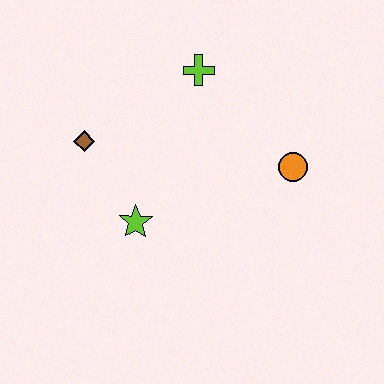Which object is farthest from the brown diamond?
The orange circle is farthest from the brown diamond.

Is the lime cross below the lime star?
No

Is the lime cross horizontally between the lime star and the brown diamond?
No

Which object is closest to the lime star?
The brown diamond is closest to the lime star.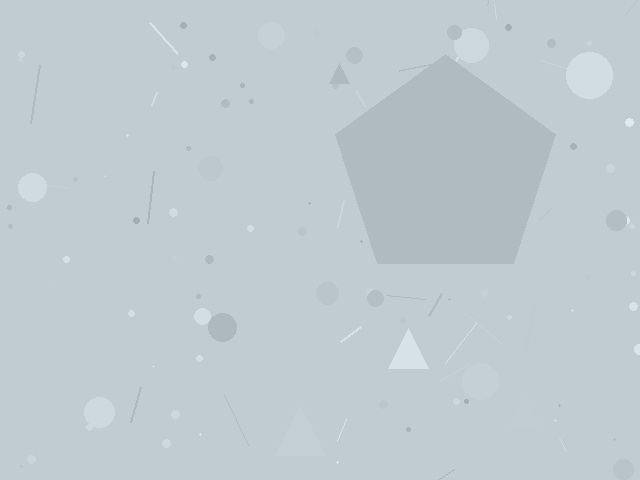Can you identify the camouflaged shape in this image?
The camouflaged shape is a pentagon.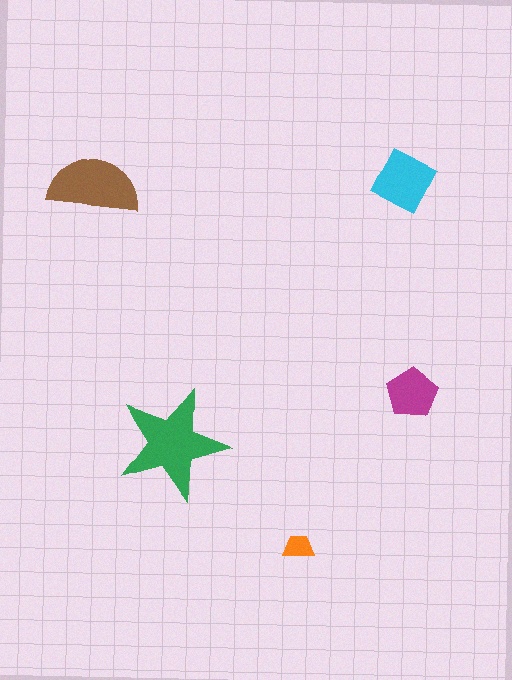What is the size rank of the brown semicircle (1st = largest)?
2nd.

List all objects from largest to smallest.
The green star, the brown semicircle, the cyan diamond, the magenta pentagon, the orange trapezoid.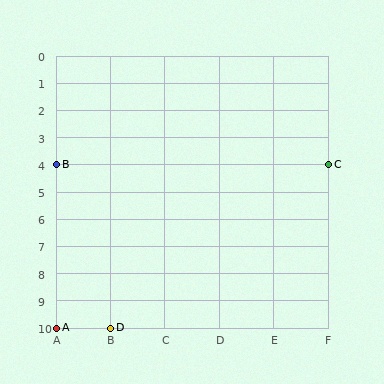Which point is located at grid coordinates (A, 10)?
Point A is at (A, 10).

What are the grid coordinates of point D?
Point D is at grid coordinates (B, 10).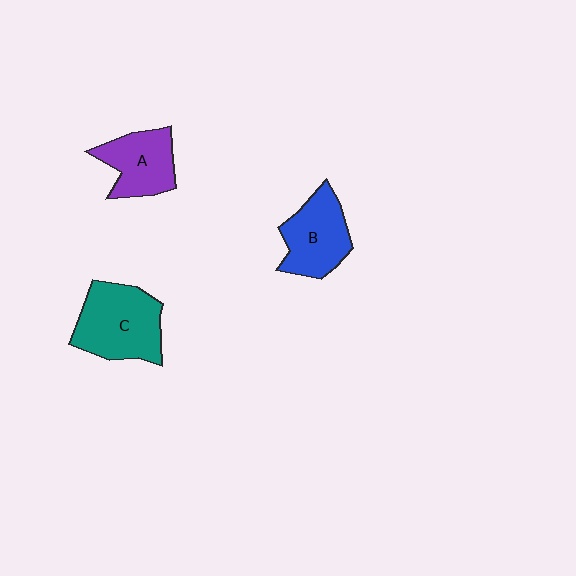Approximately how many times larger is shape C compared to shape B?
Approximately 1.3 times.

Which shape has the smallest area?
Shape A (purple).